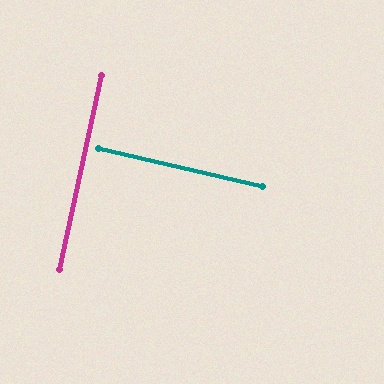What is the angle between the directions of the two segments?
Approximately 89 degrees.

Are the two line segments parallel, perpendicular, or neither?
Perpendicular — they meet at approximately 89°.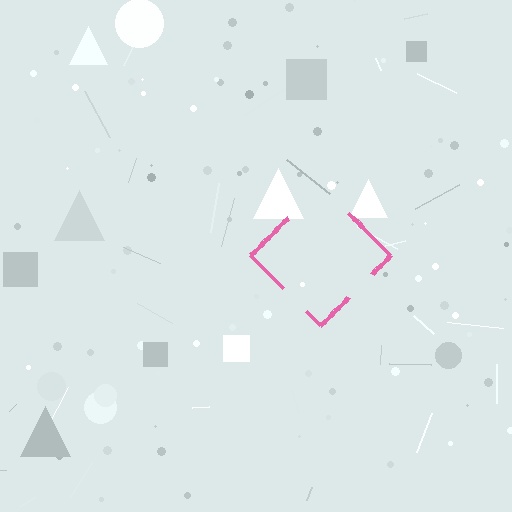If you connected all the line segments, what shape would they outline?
They would outline a diamond.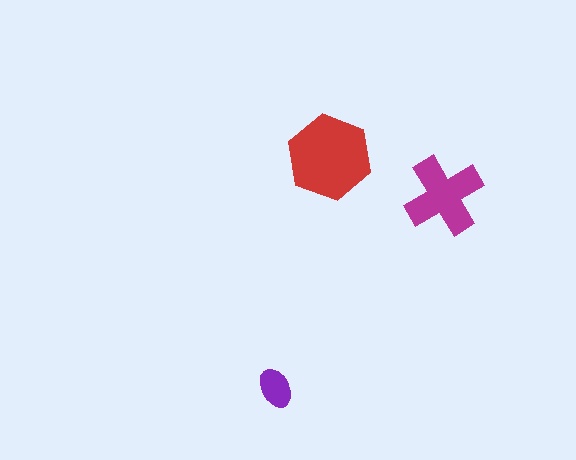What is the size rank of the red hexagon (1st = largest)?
1st.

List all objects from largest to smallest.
The red hexagon, the magenta cross, the purple ellipse.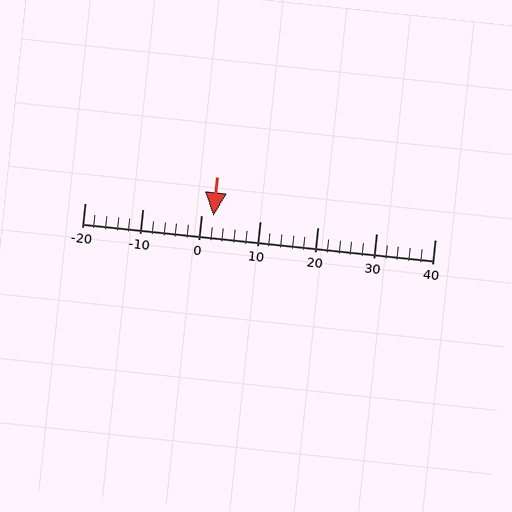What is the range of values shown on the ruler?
The ruler shows values from -20 to 40.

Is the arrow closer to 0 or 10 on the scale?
The arrow is closer to 0.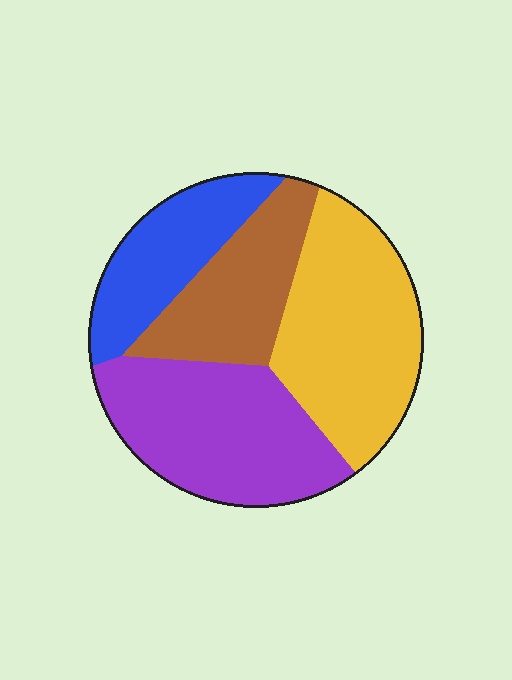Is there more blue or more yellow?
Yellow.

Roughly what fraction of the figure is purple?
Purple takes up about one third (1/3) of the figure.